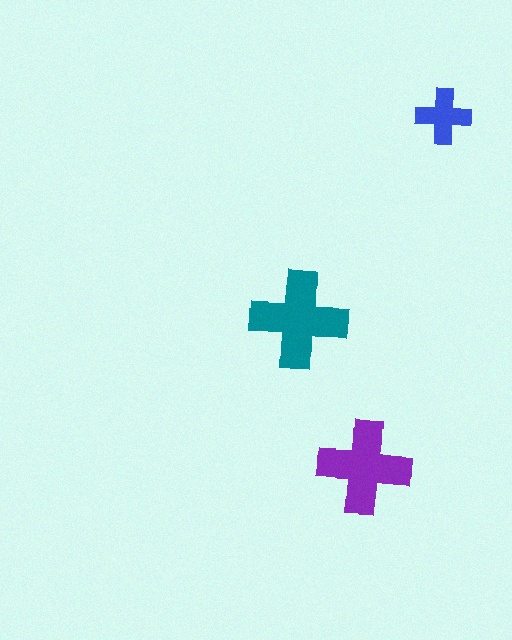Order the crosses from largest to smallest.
the teal one, the purple one, the blue one.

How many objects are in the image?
There are 3 objects in the image.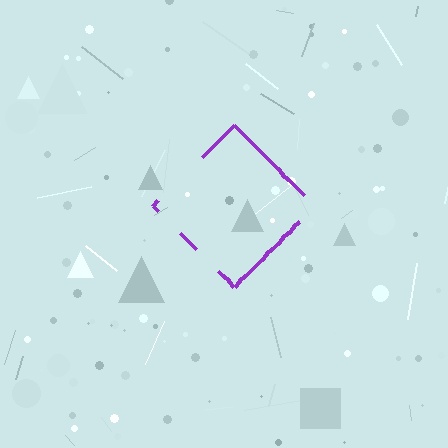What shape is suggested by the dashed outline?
The dashed outline suggests a diamond.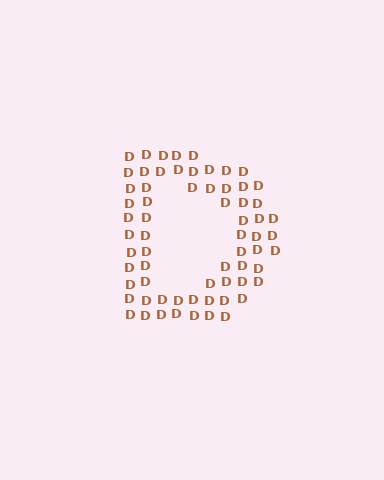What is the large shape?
The large shape is the letter D.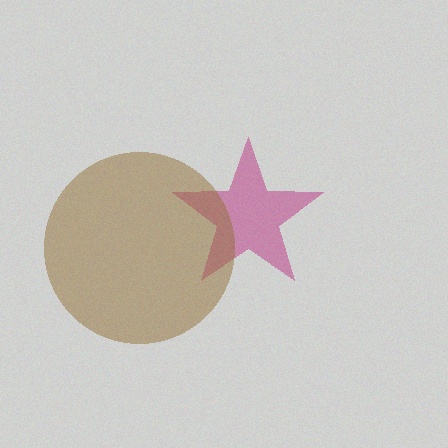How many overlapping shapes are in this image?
There are 2 overlapping shapes in the image.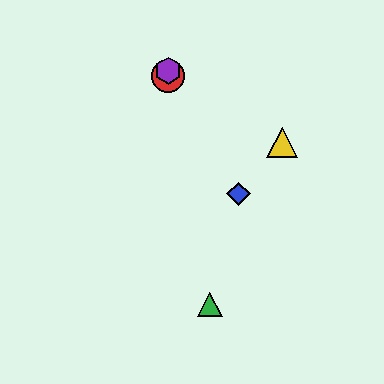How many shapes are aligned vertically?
2 shapes (the red circle, the purple hexagon) are aligned vertically.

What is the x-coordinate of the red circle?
The red circle is at x≈168.